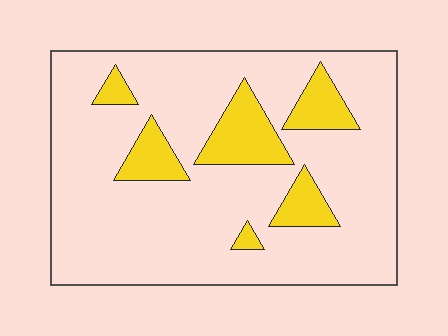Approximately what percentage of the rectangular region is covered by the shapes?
Approximately 15%.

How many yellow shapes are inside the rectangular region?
6.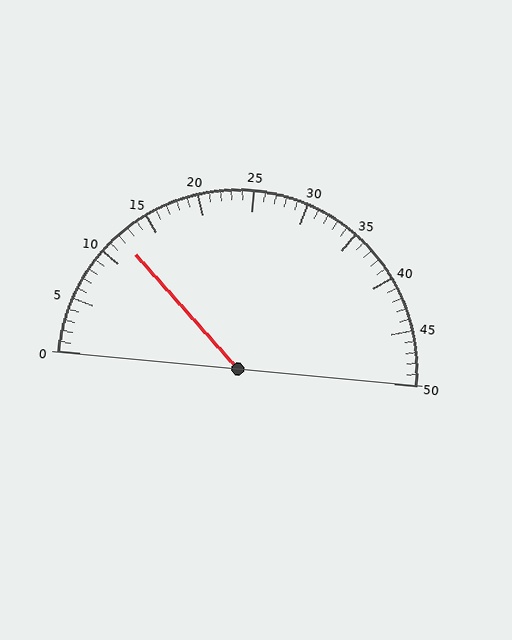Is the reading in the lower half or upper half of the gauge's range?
The reading is in the lower half of the range (0 to 50).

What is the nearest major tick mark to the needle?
The nearest major tick mark is 10.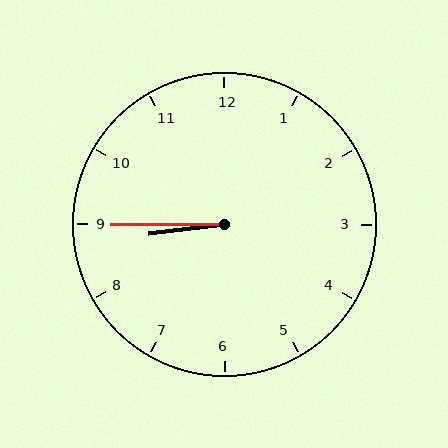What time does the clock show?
8:45.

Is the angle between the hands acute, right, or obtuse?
It is acute.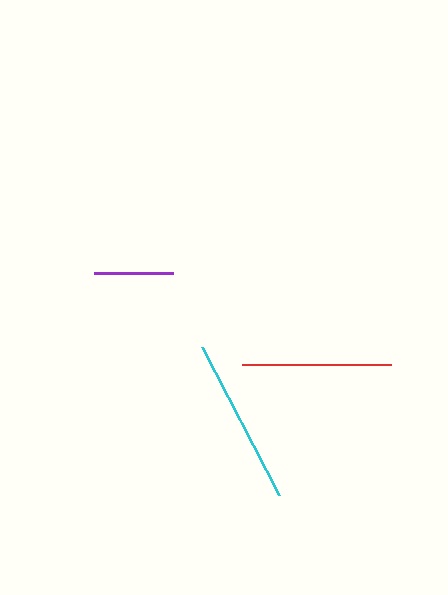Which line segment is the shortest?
The purple line is the shortest at approximately 79 pixels.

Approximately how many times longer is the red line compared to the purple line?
The red line is approximately 1.9 times the length of the purple line.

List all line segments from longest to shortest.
From longest to shortest: cyan, red, purple.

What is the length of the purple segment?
The purple segment is approximately 79 pixels long.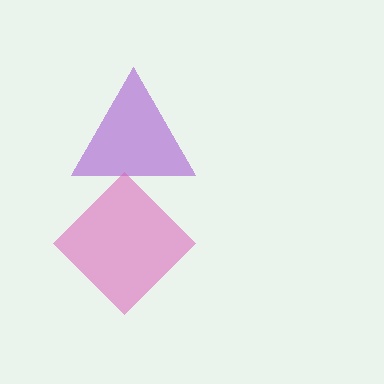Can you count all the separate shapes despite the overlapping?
Yes, there are 2 separate shapes.